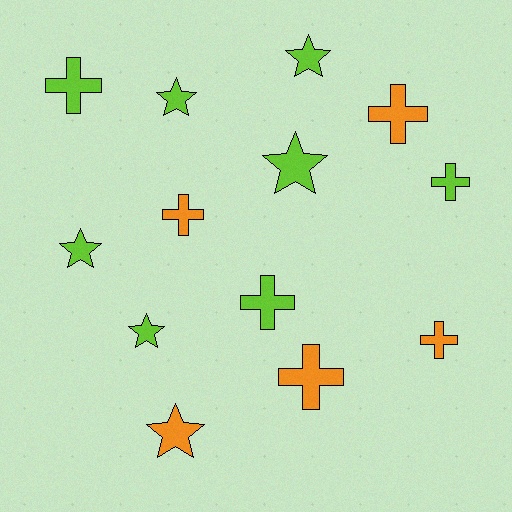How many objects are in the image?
There are 13 objects.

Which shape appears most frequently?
Cross, with 7 objects.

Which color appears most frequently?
Lime, with 8 objects.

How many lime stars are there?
There are 5 lime stars.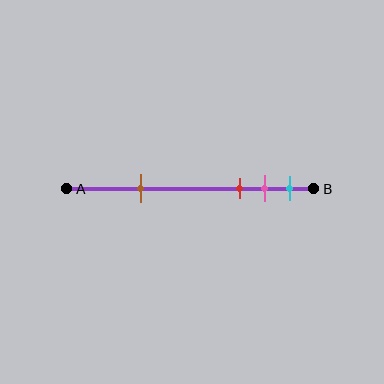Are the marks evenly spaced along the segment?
No, the marks are not evenly spaced.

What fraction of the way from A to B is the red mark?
The red mark is approximately 70% (0.7) of the way from A to B.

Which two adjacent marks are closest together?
The pink and cyan marks are the closest adjacent pair.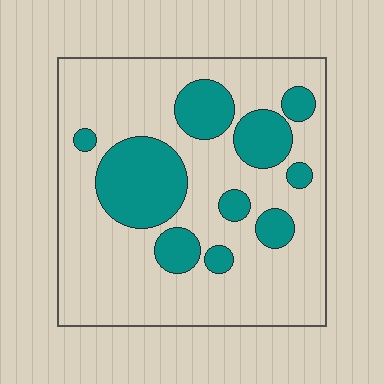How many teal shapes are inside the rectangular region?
10.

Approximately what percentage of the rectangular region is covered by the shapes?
Approximately 25%.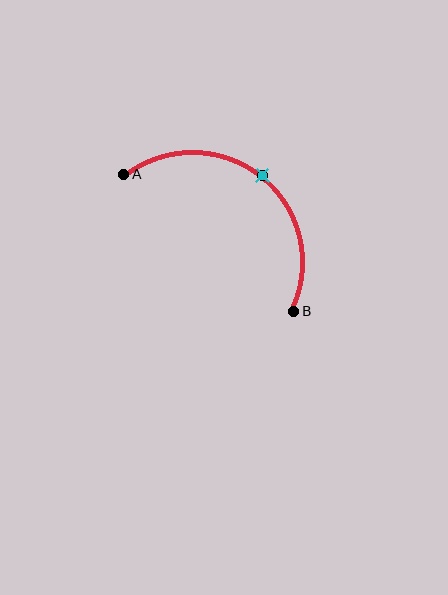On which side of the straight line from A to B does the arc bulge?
The arc bulges above and to the right of the straight line connecting A and B.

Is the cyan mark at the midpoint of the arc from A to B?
Yes. The cyan mark lies on the arc at equal arc-length from both A and B — it is the arc midpoint.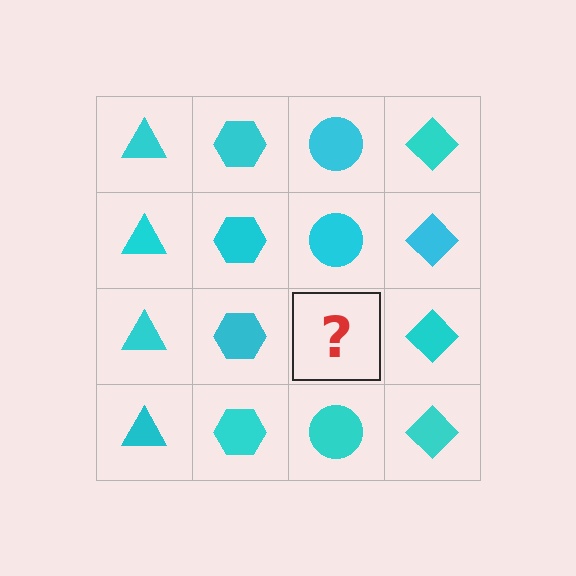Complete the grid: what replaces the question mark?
The question mark should be replaced with a cyan circle.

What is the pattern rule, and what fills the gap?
The rule is that each column has a consistent shape. The gap should be filled with a cyan circle.